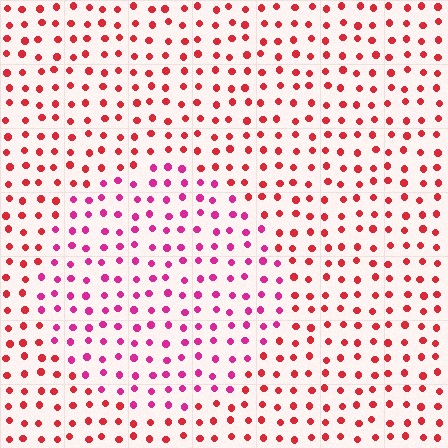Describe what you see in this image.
The image is filled with small red elements in a uniform arrangement. A circle-shaped region is visible where the elements are tinted to a slightly different hue, forming a subtle color boundary.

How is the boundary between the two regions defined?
The boundary is defined purely by a slight shift in hue (about 33 degrees). Spacing, size, and orientation are identical on both sides.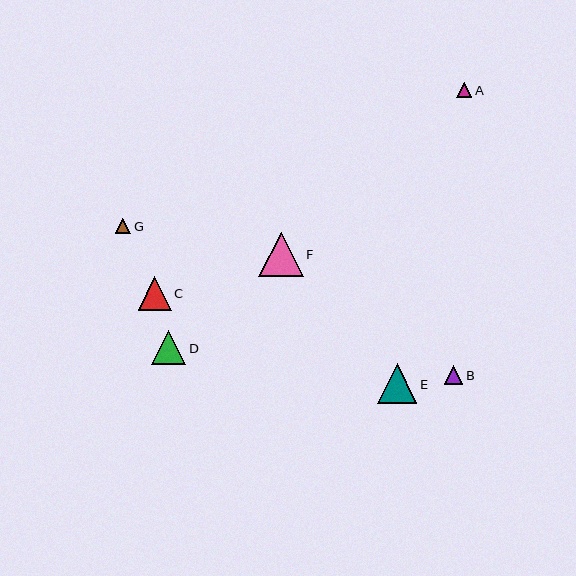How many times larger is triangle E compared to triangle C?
Triangle E is approximately 1.2 times the size of triangle C.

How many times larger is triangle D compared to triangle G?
Triangle D is approximately 2.2 times the size of triangle G.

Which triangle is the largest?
Triangle F is the largest with a size of approximately 44 pixels.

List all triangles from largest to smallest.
From largest to smallest: F, E, D, C, B, G, A.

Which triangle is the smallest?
Triangle A is the smallest with a size of approximately 15 pixels.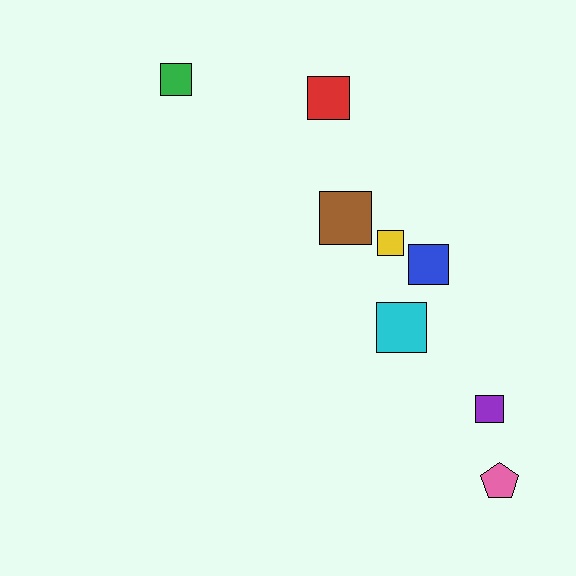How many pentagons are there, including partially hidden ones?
There is 1 pentagon.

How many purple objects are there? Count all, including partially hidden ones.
There is 1 purple object.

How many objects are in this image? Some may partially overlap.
There are 8 objects.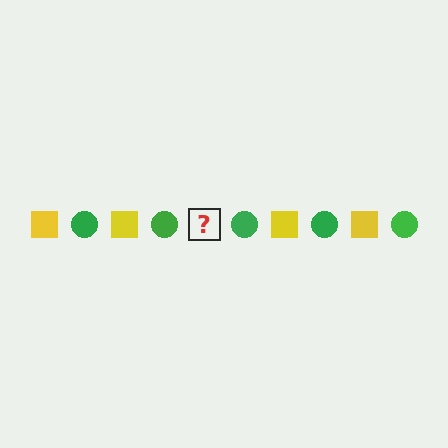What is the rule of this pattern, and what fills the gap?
The rule is that the pattern alternates between yellow square and green circle. The gap should be filled with a yellow square.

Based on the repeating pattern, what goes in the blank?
The blank should be a yellow square.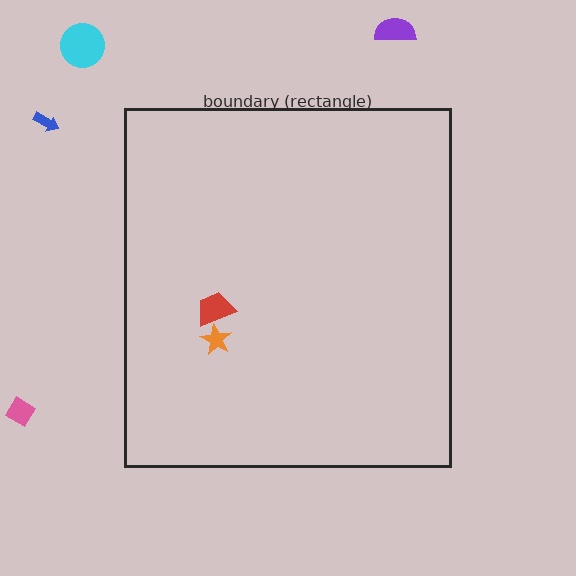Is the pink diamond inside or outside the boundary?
Outside.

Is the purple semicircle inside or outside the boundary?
Outside.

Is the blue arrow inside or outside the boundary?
Outside.